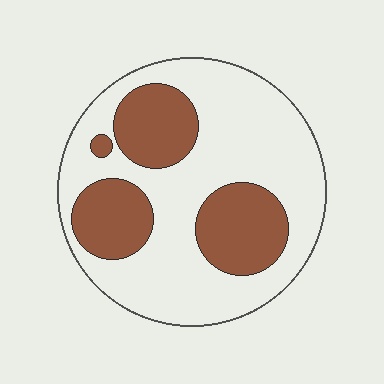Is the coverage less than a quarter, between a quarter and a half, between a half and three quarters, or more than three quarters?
Between a quarter and a half.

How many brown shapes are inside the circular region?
4.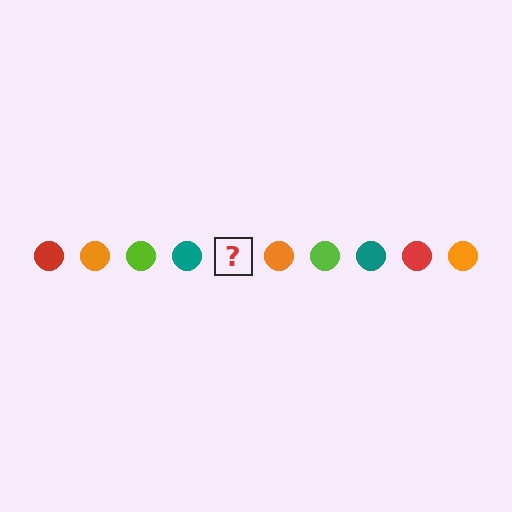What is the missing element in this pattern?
The missing element is a red circle.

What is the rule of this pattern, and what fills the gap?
The rule is that the pattern cycles through red, orange, lime, teal circles. The gap should be filled with a red circle.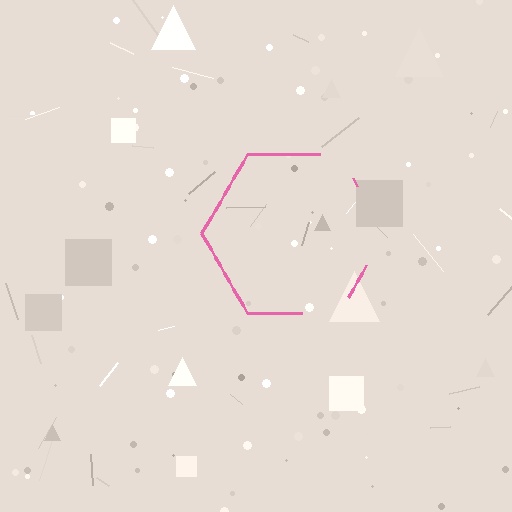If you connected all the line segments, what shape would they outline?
They would outline a hexagon.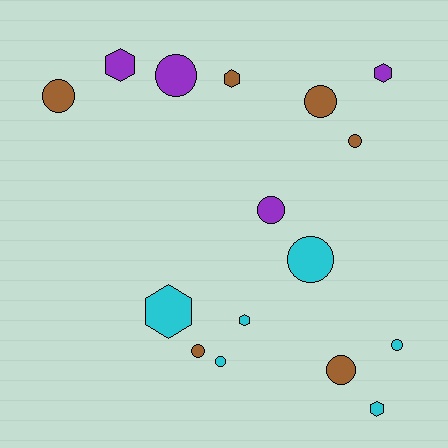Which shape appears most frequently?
Circle, with 10 objects.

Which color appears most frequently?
Cyan, with 6 objects.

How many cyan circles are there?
There are 3 cyan circles.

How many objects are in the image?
There are 16 objects.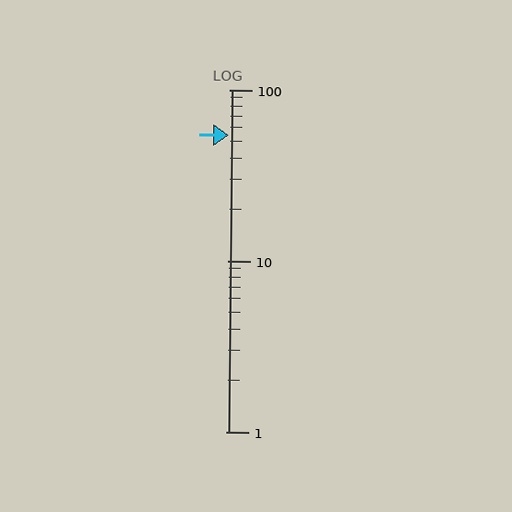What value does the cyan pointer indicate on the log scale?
The pointer indicates approximately 54.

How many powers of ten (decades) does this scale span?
The scale spans 2 decades, from 1 to 100.